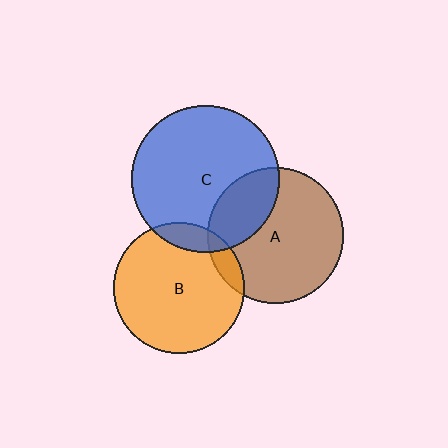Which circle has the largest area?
Circle C (blue).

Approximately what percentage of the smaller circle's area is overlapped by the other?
Approximately 10%.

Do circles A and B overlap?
Yes.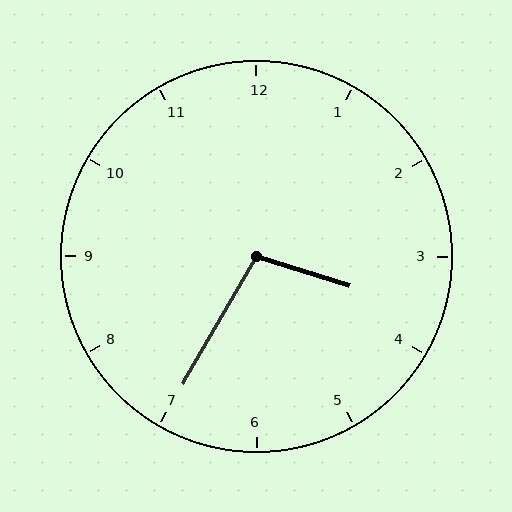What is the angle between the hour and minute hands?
Approximately 102 degrees.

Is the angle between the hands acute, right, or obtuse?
It is obtuse.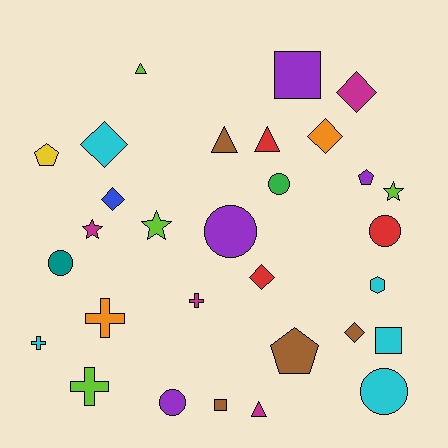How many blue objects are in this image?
There is 1 blue object.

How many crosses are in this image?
There are 4 crosses.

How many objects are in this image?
There are 30 objects.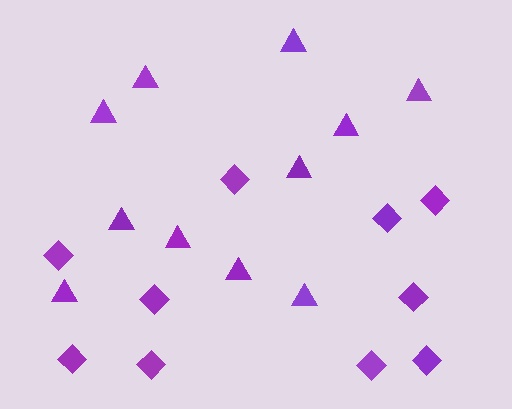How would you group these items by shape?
There are 2 groups: one group of triangles (11) and one group of diamonds (10).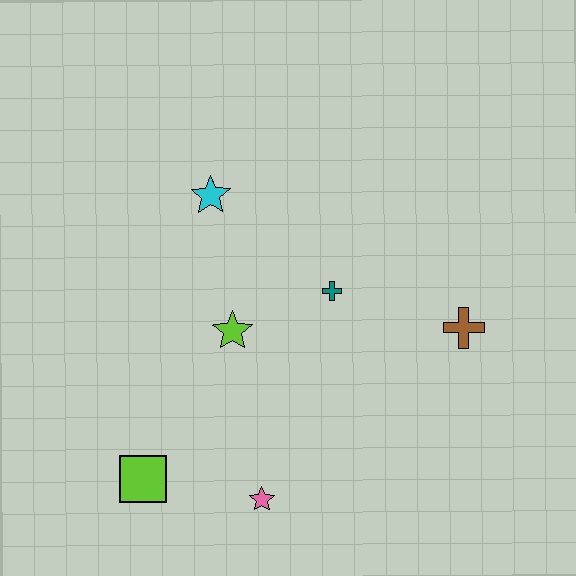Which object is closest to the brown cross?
The teal cross is closest to the brown cross.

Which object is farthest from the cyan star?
The pink star is farthest from the cyan star.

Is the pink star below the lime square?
Yes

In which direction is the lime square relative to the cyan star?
The lime square is below the cyan star.